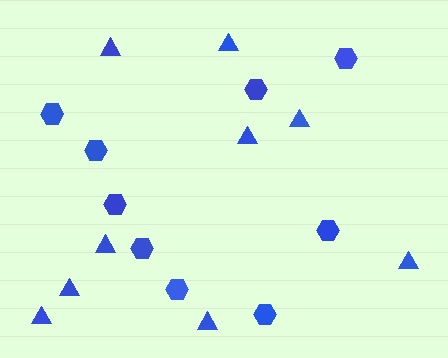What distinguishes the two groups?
There are 2 groups: one group of triangles (9) and one group of hexagons (9).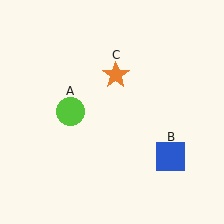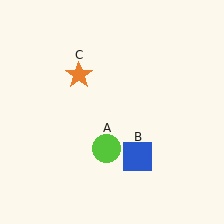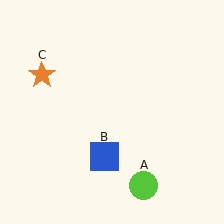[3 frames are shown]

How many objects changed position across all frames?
3 objects changed position: lime circle (object A), blue square (object B), orange star (object C).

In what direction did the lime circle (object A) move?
The lime circle (object A) moved down and to the right.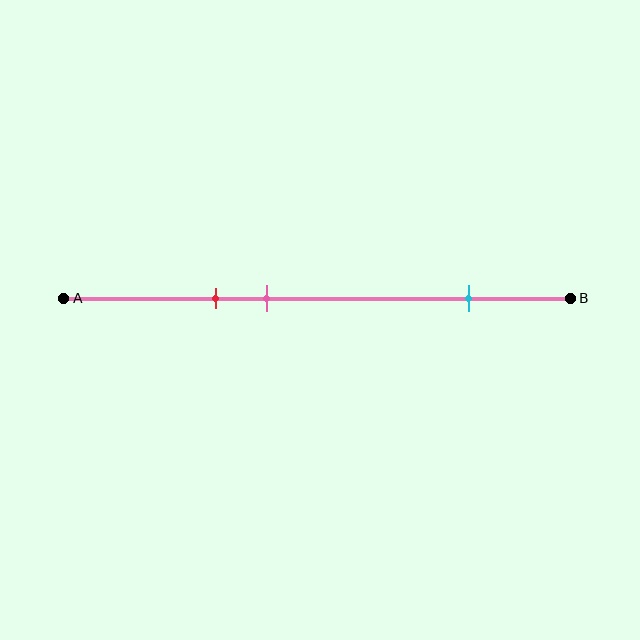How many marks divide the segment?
There are 3 marks dividing the segment.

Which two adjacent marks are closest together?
The red and pink marks are the closest adjacent pair.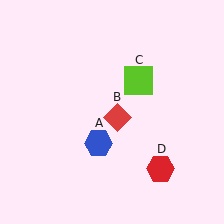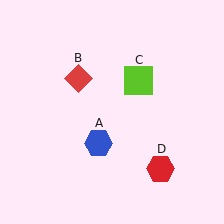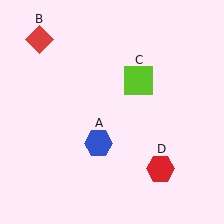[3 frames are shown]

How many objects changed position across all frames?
1 object changed position: red diamond (object B).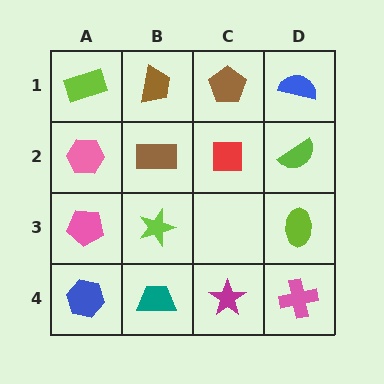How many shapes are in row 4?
4 shapes.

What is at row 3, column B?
A lime star.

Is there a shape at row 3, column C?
No, that cell is empty.